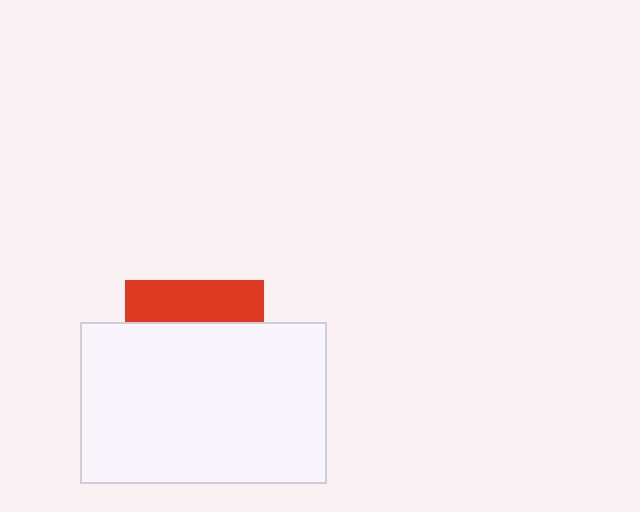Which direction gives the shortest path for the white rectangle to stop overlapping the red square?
Moving down gives the shortest separation.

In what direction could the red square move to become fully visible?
The red square could move up. That would shift it out from behind the white rectangle entirely.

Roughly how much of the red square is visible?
A small part of it is visible (roughly 30%).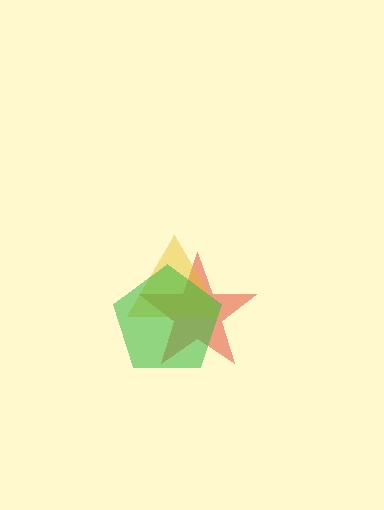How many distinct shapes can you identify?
There are 3 distinct shapes: a red star, a yellow triangle, a green pentagon.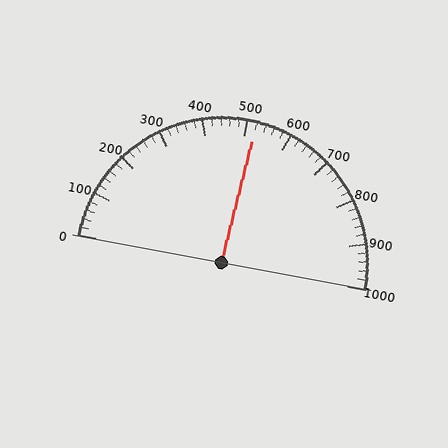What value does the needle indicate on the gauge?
The needle indicates approximately 520.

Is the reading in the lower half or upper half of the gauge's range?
The reading is in the upper half of the range (0 to 1000).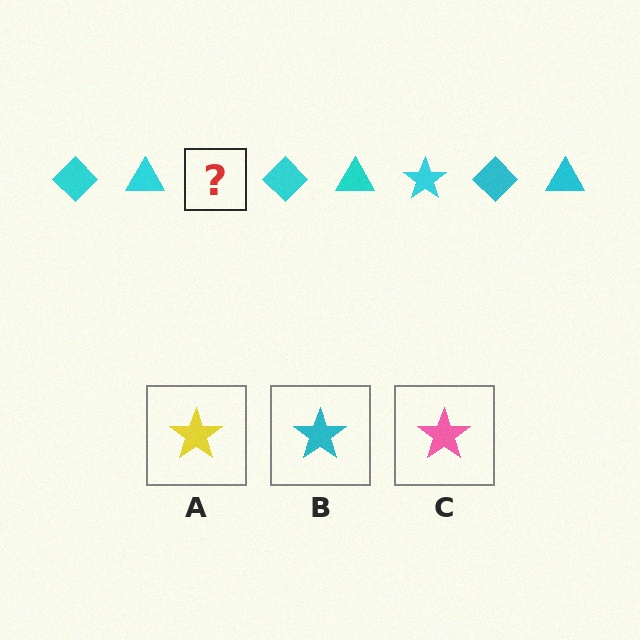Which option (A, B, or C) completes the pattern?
B.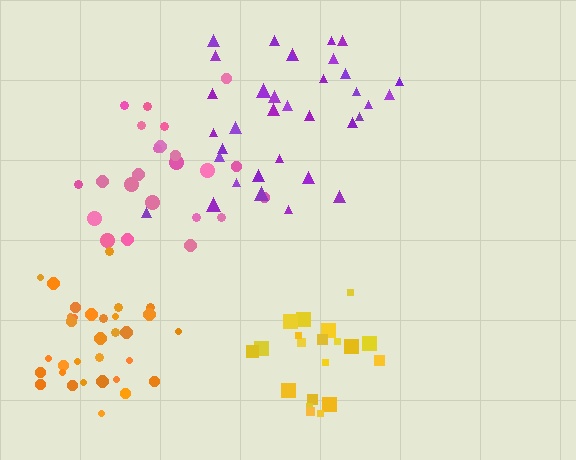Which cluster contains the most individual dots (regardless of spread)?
Purple (35).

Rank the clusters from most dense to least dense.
orange, yellow, pink, purple.